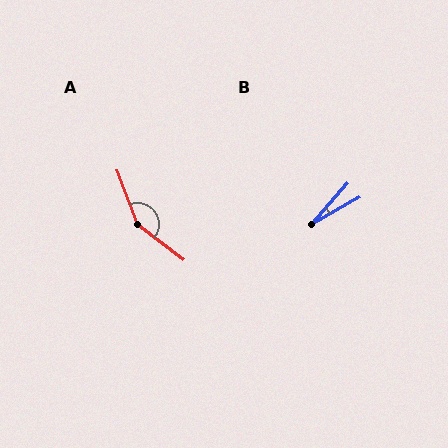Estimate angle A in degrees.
Approximately 148 degrees.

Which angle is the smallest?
B, at approximately 19 degrees.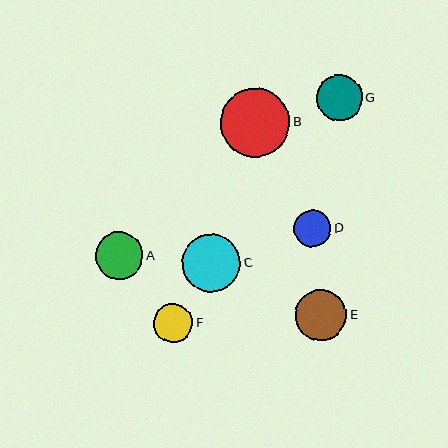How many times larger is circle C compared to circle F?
Circle C is approximately 1.5 times the size of circle F.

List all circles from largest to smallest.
From largest to smallest: B, C, E, A, G, F, D.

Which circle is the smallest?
Circle D is the smallest with a size of approximately 37 pixels.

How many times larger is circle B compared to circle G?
Circle B is approximately 1.5 times the size of circle G.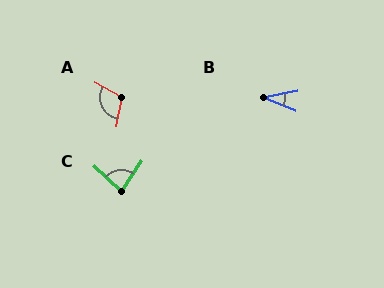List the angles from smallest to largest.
B (33°), C (82°), A (108°).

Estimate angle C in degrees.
Approximately 82 degrees.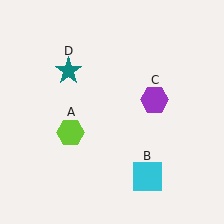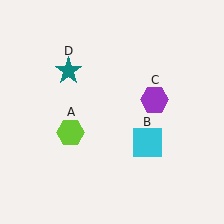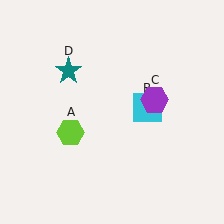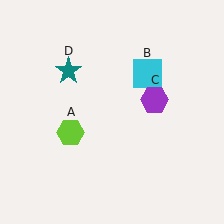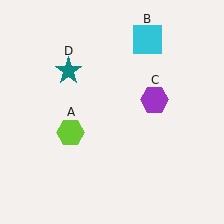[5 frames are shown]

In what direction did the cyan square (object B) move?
The cyan square (object B) moved up.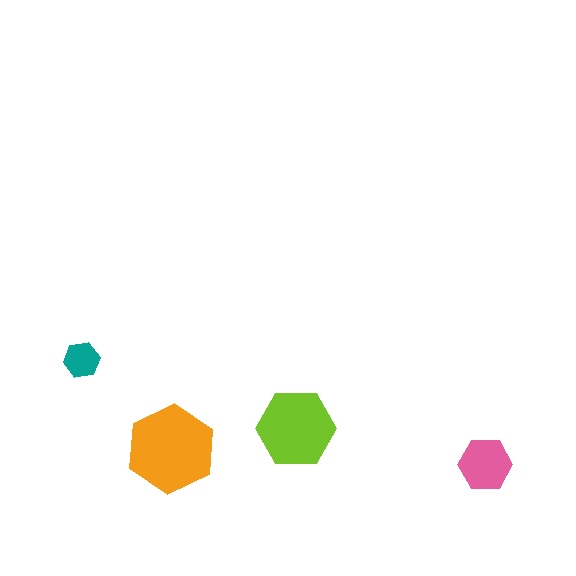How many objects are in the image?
There are 4 objects in the image.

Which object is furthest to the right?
The pink hexagon is rightmost.